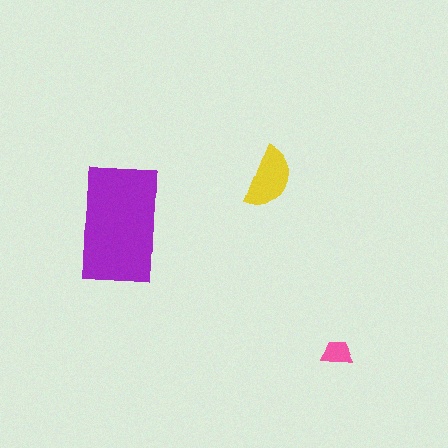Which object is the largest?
The purple rectangle.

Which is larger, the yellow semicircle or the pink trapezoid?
The yellow semicircle.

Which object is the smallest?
The pink trapezoid.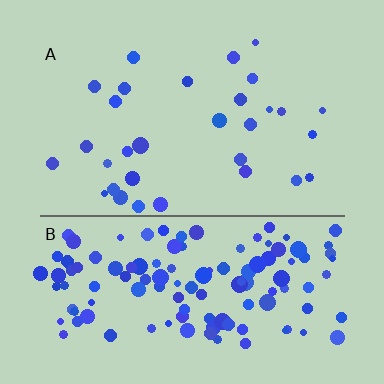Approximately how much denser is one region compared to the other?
Approximately 4.1× — region B over region A.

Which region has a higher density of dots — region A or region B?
B (the bottom).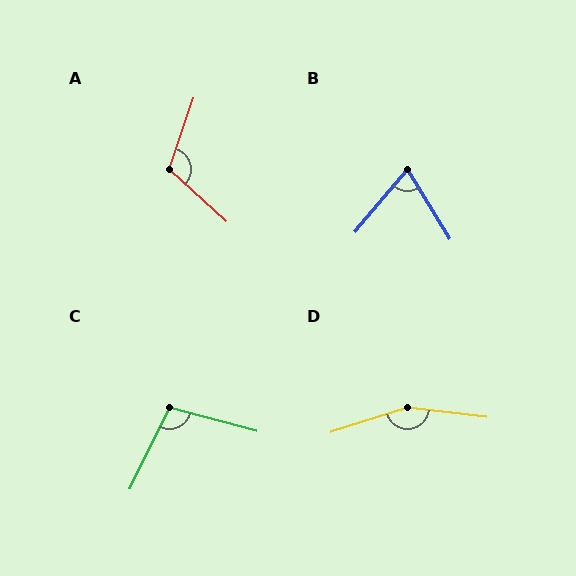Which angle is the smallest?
B, at approximately 71 degrees.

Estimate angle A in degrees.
Approximately 114 degrees.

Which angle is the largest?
D, at approximately 155 degrees.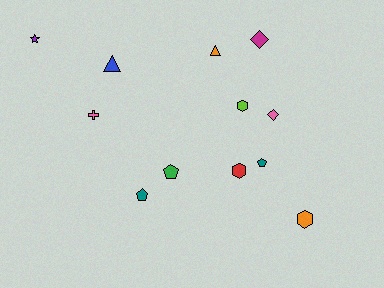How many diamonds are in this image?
There are 2 diamonds.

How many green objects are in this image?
There is 1 green object.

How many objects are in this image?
There are 12 objects.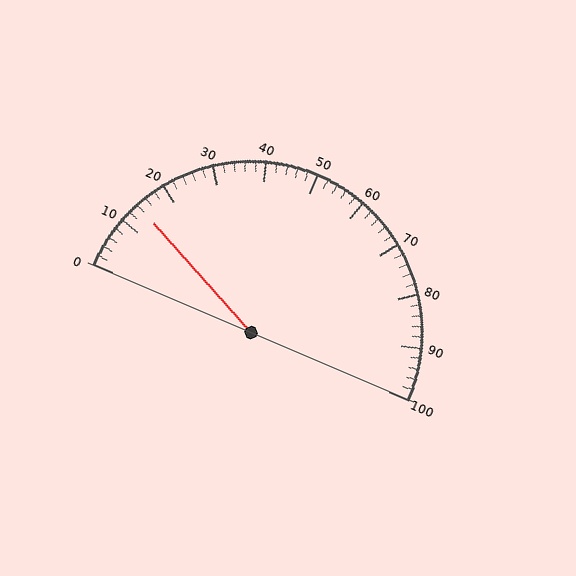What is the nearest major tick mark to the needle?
The nearest major tick mark is 10.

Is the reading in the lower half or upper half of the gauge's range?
The reading is in the lower half of the range (0 to 100).